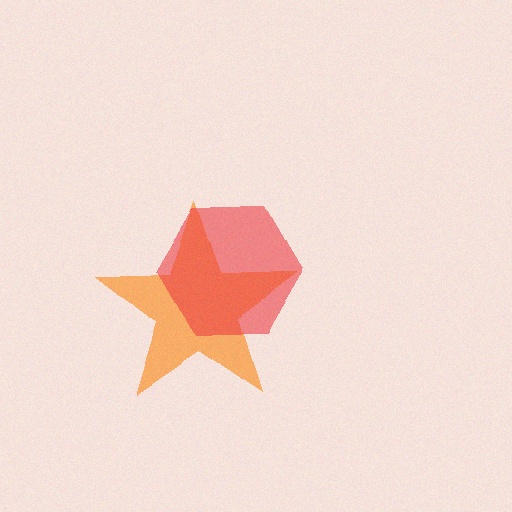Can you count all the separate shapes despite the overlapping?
Yes, there are 2 separate shapes.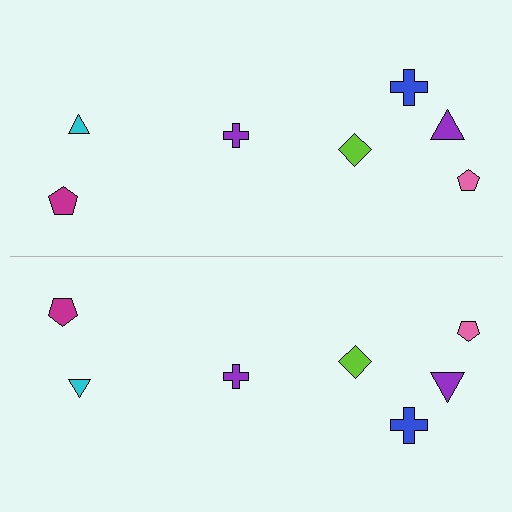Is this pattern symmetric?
Yes, this pattern has bilateral (reflection) symmetry.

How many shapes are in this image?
There are 14 shapes in this image.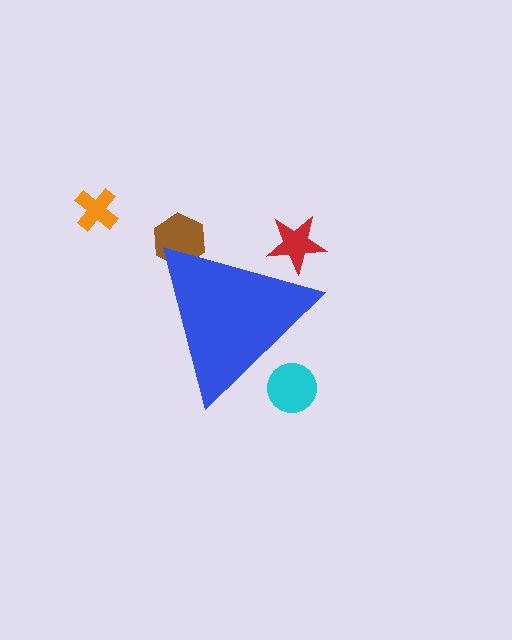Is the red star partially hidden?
Yes, the red star is partially hidden behind the blue triangle.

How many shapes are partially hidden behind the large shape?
3 shapes are partially hidden.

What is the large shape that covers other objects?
A blue triangle.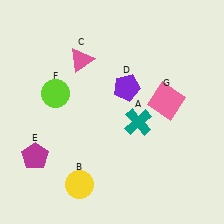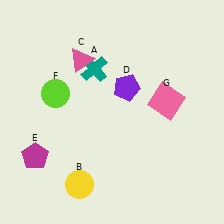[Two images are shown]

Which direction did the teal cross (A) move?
The teal cross (A) moved up.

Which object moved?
The teal cross (A) moved up.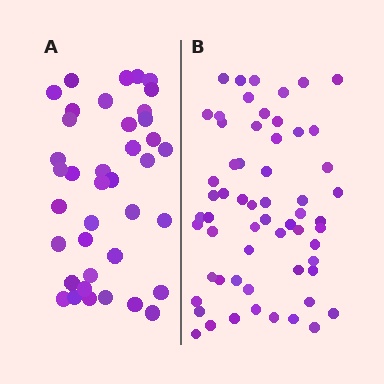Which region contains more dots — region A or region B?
Region B (the right region) has more dots.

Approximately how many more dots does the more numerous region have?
Region B has approximately 20 more dots than region A.